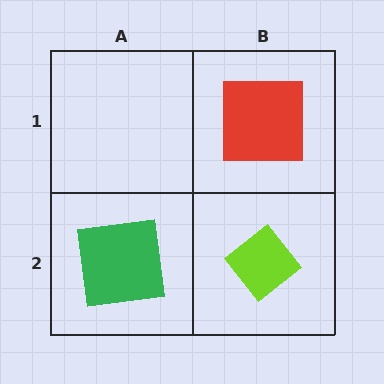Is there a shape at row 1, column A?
No, that cell is empty.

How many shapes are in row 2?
2 shapes.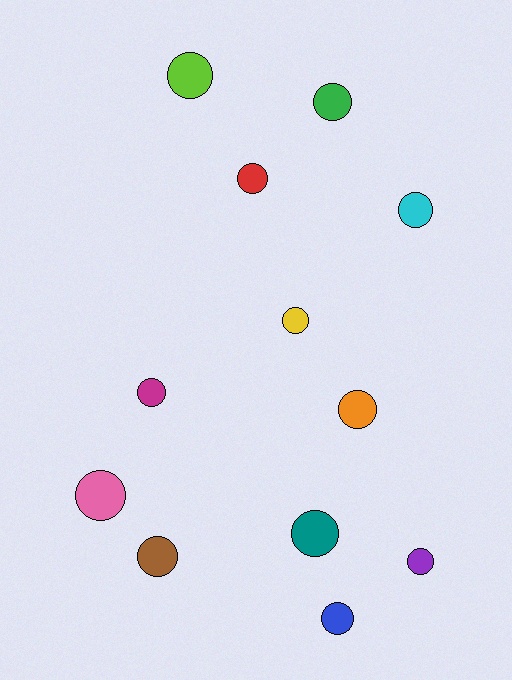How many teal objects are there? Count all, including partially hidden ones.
There is 1 teal object.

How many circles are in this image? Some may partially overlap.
There are 12 circles.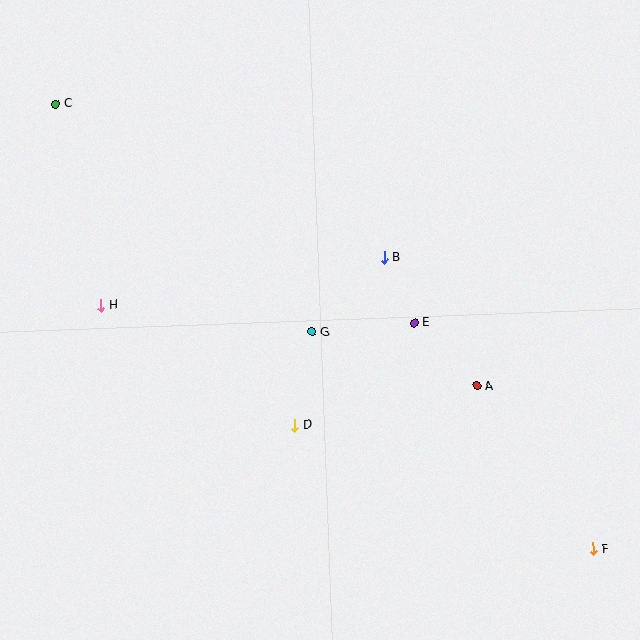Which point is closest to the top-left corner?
Point C is closest to the top-left corner.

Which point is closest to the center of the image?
Point G at (312, 332) is closest to the center.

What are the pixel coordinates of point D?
Point D is at (294, 425).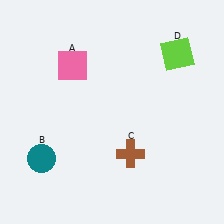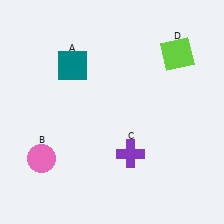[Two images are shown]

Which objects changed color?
A changed from pink to teal. B changed from teal to pink. C changed from brown to purple.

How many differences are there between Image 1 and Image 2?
There are 3 differences between the two images.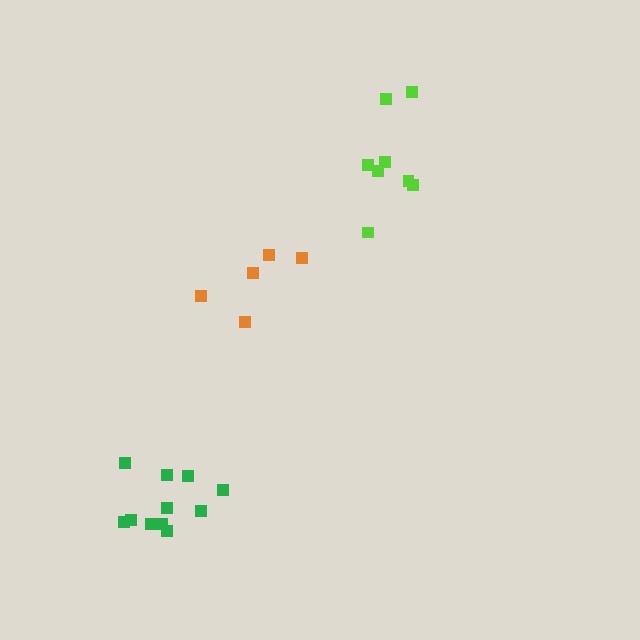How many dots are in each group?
Group 1: 5 dots, Group 2: 11 dots, Group 3: 8 dots (24 total).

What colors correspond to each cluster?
The clusters are colored: orange, green, lime.